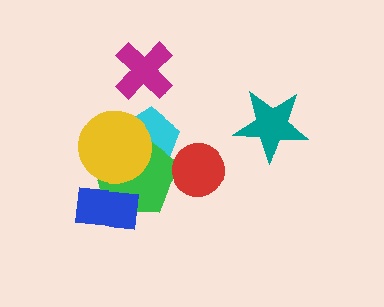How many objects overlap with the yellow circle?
2 objects overlap with the yellow circle.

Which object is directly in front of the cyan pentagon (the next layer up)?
The green pentagon is directly in front of the cyan pentagon.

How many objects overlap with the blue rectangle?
1 object overlaps with the blue rectangle.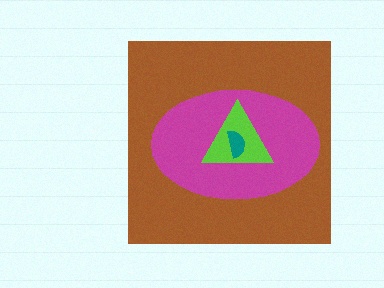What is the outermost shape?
The brown square.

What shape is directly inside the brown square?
The magenta ellipse.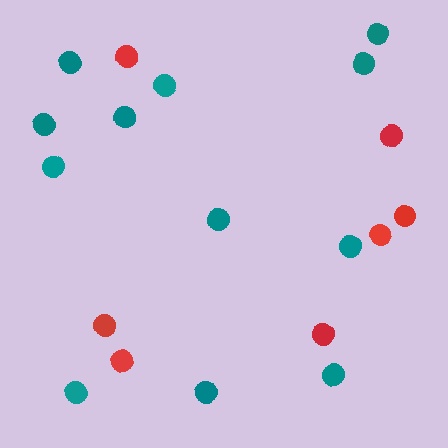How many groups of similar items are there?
There are 2 groups: one group of teal circles (12) and one group of red circles (7).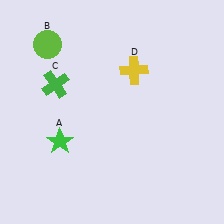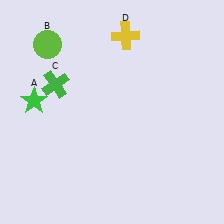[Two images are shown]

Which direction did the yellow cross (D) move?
The yellow cross (D) moved up.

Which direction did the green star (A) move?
The green star (A) moved up.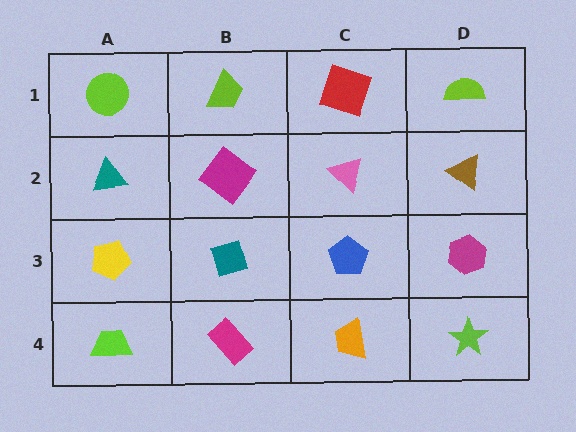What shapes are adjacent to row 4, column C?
A blue pentagon (row 3, column C), a magenta rectangle (row 4, column B), a lime star (row 4, column D).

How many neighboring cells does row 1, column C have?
3.